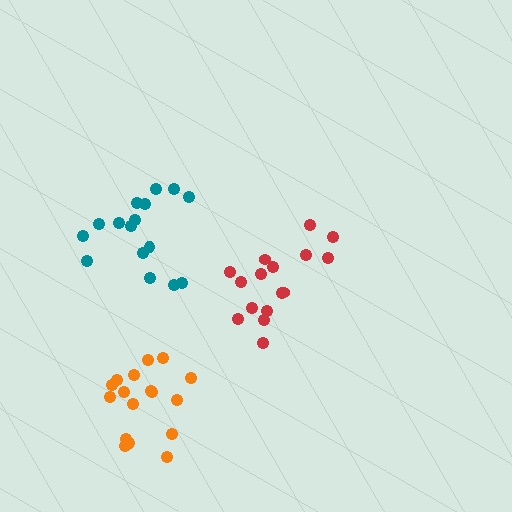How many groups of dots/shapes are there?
There are 3 groups.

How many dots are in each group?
Group 1: 16 dots, Group 2: 16 dots, Group 3: 17 dots (49 total).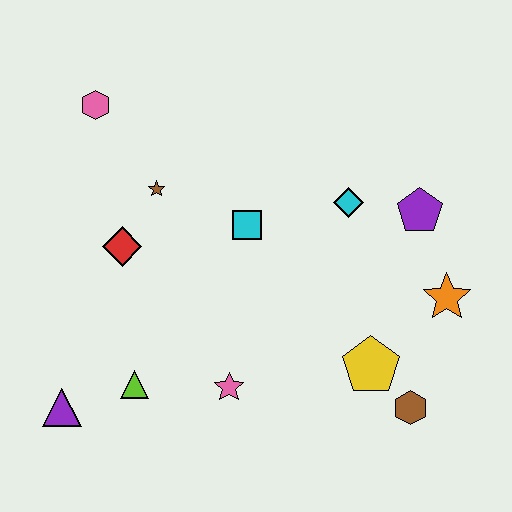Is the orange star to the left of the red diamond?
No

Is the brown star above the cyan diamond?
Yes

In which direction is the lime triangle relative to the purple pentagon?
The lime triangle is to the left of the purple pentagon.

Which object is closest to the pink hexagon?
The brown star is closest to the pink hexagon.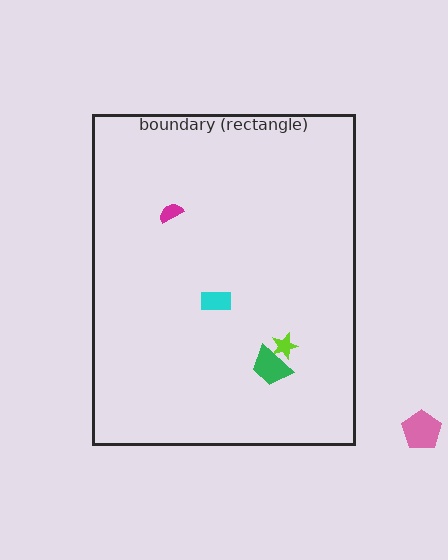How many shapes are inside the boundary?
4 inside, 1 outside.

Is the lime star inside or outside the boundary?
Inside.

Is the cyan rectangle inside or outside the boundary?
Inside.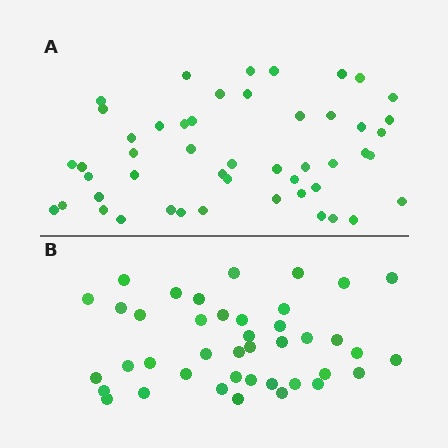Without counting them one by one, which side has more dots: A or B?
Region A (the top region) has more dots.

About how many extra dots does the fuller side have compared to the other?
Region A has roughly 8 or so more dots than region B.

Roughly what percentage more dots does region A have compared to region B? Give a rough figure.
About 20% more.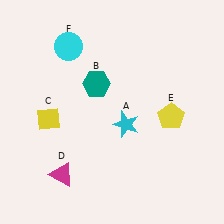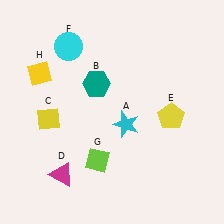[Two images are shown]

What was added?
A lime diamond (G), a yellow diamond (H) were added in Image 2.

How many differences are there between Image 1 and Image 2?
There are 2 differences between the two images.